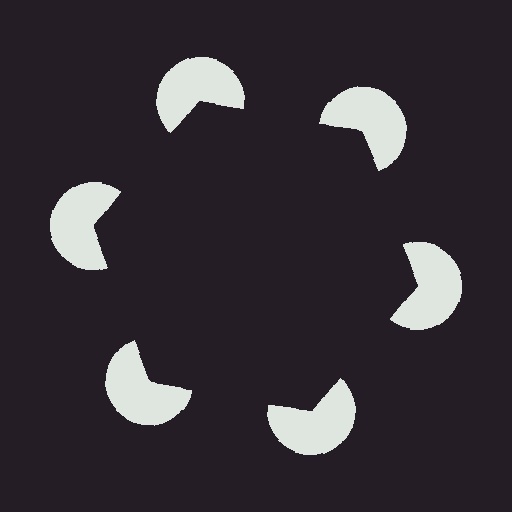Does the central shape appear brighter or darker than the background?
It typically appears slightly darker than the background, even though no actual brightness change is drawn.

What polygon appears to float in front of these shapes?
An illusory hexagon — its edges are inferred from the aligned wedge cuts in the pac-man discs, not physically drawn.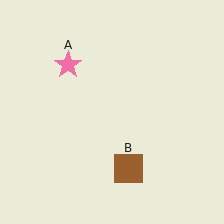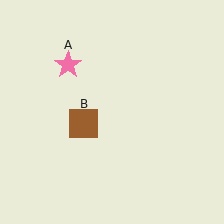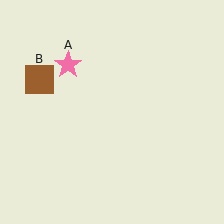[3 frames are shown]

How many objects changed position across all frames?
1 object changed position: brown square (object B).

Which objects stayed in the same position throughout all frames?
Pink star (object A) remained stationary.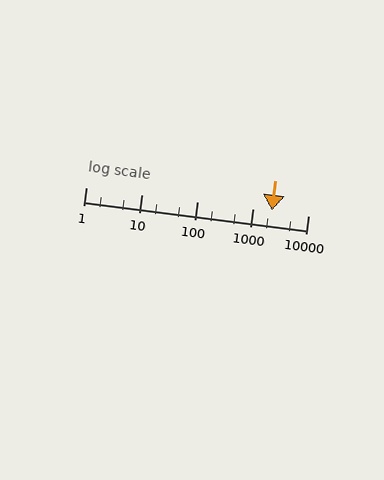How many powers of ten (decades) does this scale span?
The scale spans 4 decades, from 1 to 10000.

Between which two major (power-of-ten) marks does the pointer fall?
The pointer is between 1000 and 10000.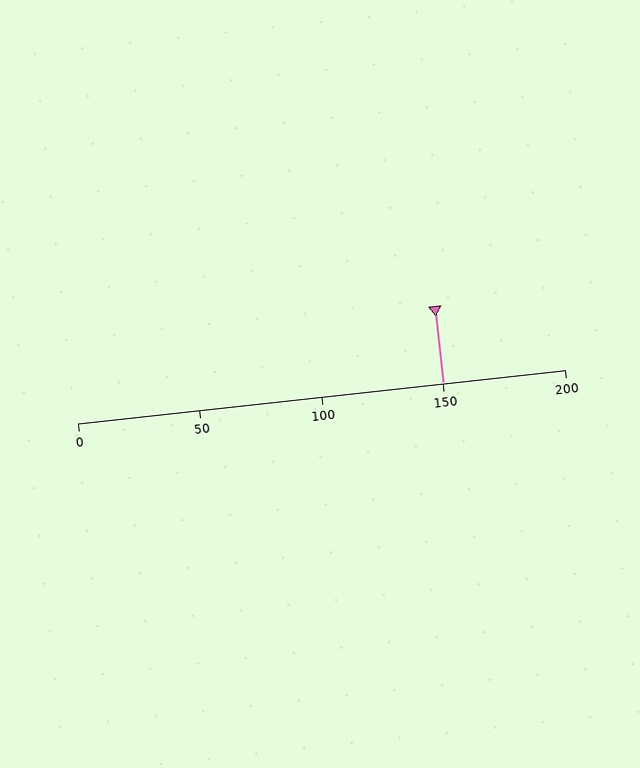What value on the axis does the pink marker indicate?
The marker indicates approximately 150.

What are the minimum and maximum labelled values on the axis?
The axis runs from 0 to 200.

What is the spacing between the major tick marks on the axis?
The major ticks are spaced 50 apart.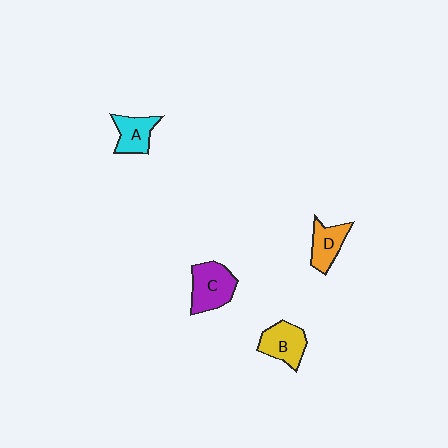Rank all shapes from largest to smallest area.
From largest to smallest: C (purple), B (yellow), D (orange), A (cyan).